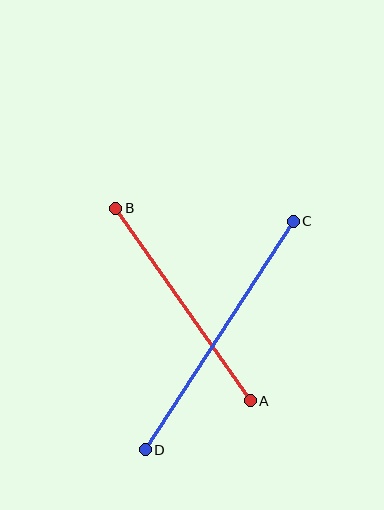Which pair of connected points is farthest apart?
Points C and D are farthest apart.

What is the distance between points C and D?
The distance is approximately 272 pixels.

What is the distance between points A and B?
The distance is approximately 235 pixels.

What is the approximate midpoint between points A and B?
The midpoint is at approximately (183, 305) pixels.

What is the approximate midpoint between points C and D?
The midpoint is at approximately (219, 335) pixels.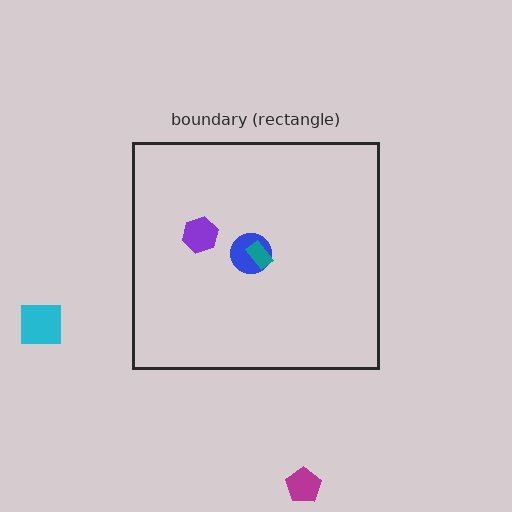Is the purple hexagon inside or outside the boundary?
Inside.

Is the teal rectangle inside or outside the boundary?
Inside.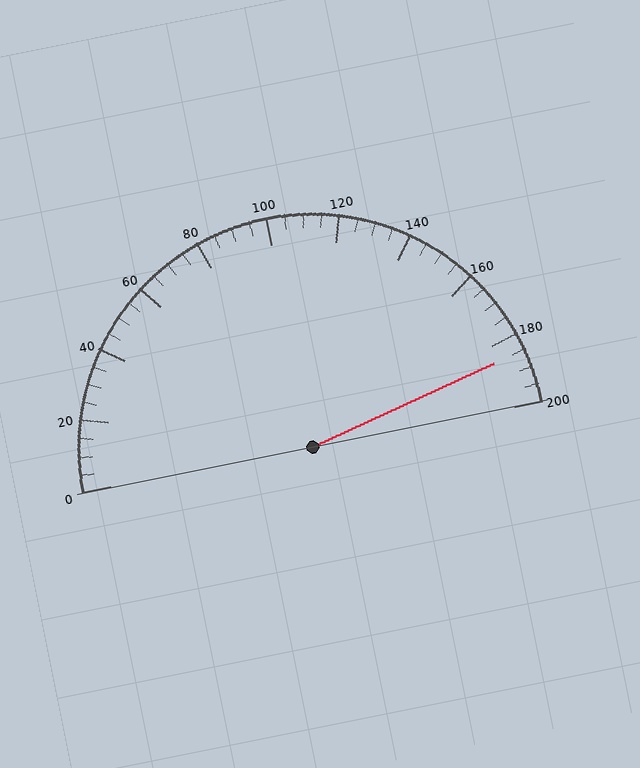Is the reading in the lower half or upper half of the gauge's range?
The reading is in the upper half of the range (0 to 200).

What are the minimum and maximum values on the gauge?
The gauge ranges from 0 to 200.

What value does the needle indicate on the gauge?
The needle indicates approximately 185.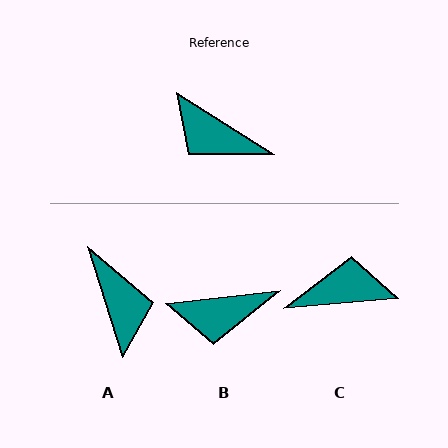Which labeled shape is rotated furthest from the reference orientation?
C, about 143 degrees away.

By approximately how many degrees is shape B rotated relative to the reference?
Approximately 39 degrees counter-clockwise.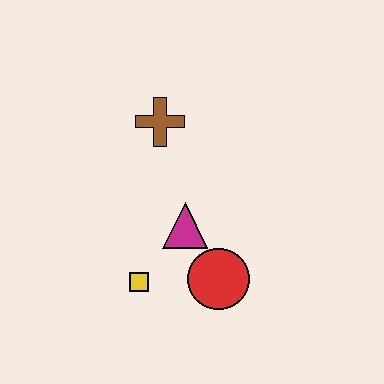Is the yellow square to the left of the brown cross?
Yes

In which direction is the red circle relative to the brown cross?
The red circle is below the brown cross.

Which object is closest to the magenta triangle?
The red circle is closest to the magenta triangle.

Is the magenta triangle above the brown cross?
No